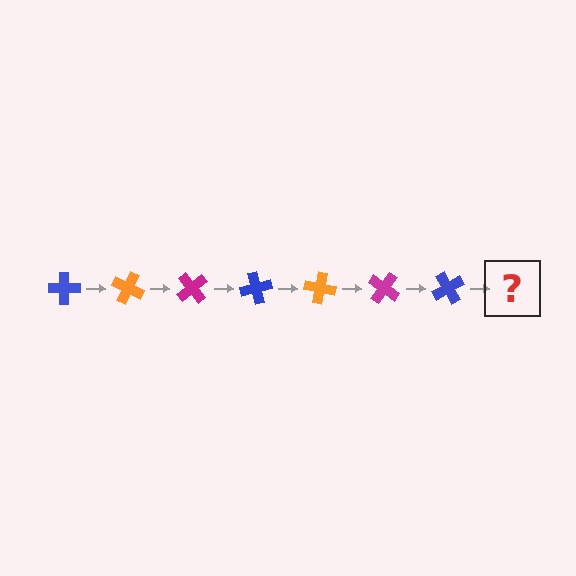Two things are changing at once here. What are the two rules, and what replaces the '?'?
The two rules are that it rotates 25 degrees each step and the color cycles through blue, orange, and magenta. The '?' should be an orange cross, rotated 175 degrees from the start.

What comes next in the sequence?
The next element should be an orange cross, rotated 175 degrees from the start.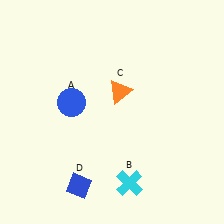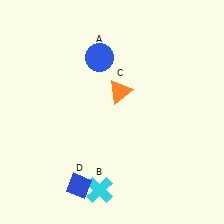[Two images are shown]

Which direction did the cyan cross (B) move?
The cyan cross (B) moved left.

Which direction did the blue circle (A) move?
The blue circle (A) moved up.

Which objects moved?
The objects that moved are: the blue circle (A), the cyan cross (B).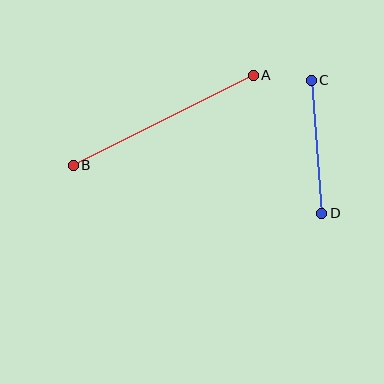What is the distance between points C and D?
The distance is approximately 133 pixels.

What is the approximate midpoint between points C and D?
The midpoint is at approximately (316, 147) pixels.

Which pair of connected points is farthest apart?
Points A and B are farthest apart.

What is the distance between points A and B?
The distance is approximately 201 pixels.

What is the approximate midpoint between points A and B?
The midpoint is at approximately (163, 120) pixels.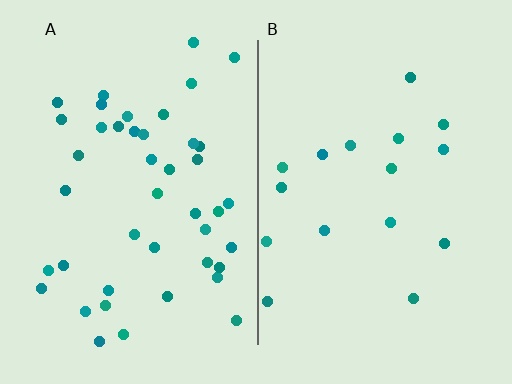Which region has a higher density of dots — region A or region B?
A (the left).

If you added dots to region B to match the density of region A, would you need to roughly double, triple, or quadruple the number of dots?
Approximately triple.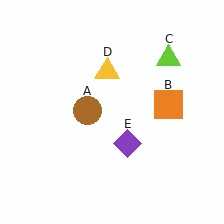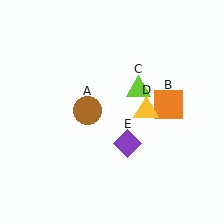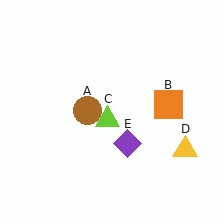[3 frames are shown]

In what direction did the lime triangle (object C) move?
The lime triangle (object C) moved down and to the left.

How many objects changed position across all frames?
2 objects changed position: lime triangle (object C), yellow triangle (object D).